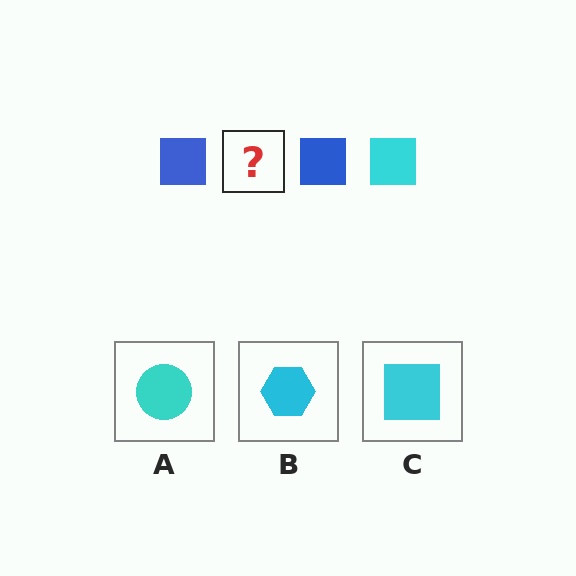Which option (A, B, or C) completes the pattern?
C.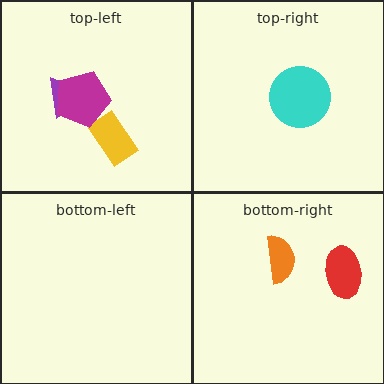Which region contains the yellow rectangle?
The top-left region.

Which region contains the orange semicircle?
The bottom-right region.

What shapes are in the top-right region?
The cyan circle.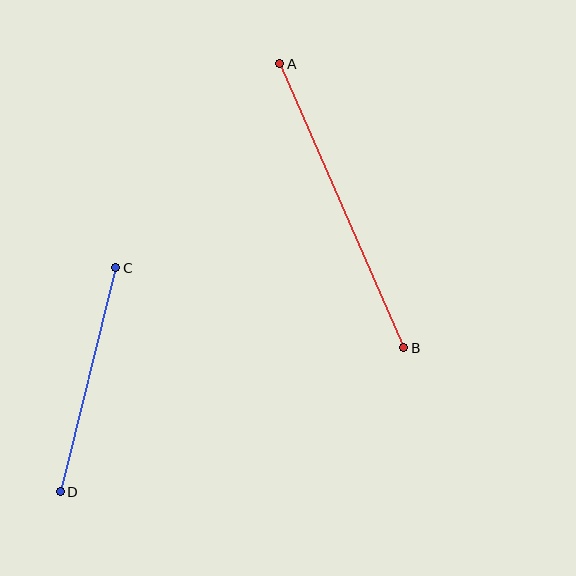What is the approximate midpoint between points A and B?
The midpoint is at approximately (342, 206) pixels.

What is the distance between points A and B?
The distance is approximately 310 pixels.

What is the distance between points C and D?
The distance is approximately 231 pixels.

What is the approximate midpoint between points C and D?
The midpoint is at approximately (88, 380) pixels.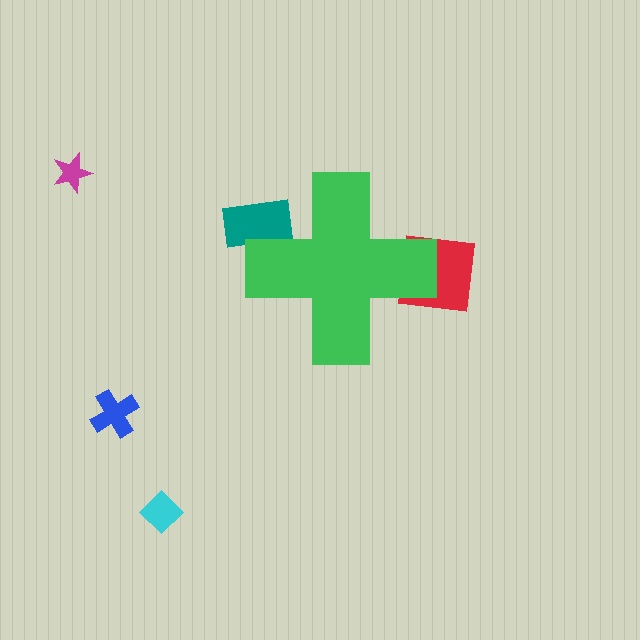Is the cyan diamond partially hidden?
No, the cyan diamond is fully visible.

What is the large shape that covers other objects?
A green cross.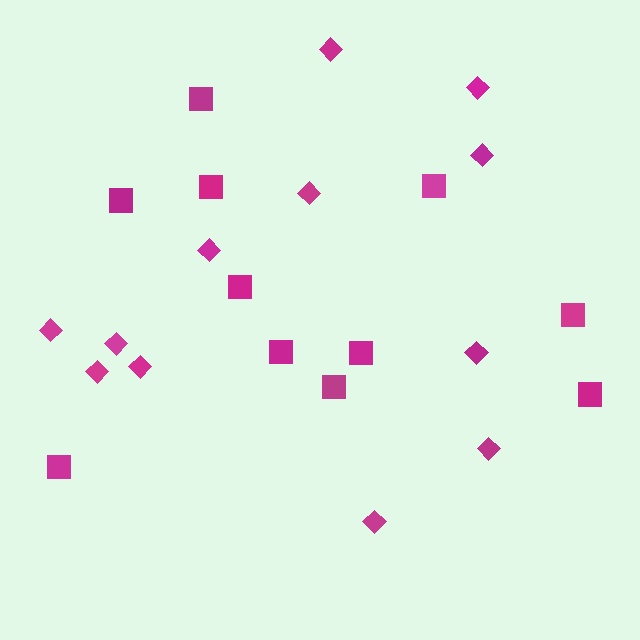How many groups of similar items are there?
There are 2 groups: one group of diamonds (12) and one group of squares (11).